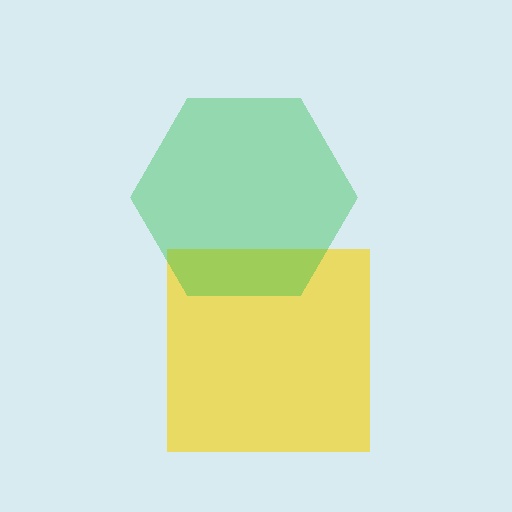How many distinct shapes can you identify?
There are 2 distinct shapes: a yellow square, a green hexagon.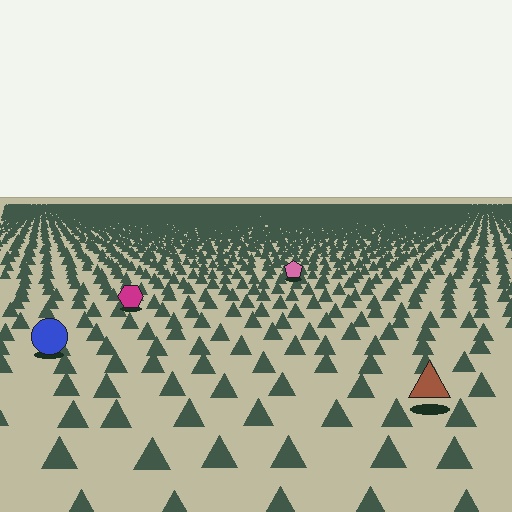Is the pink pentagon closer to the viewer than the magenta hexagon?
No. The magenta hexagon is closer — you can tell from the texture gradient: the ground texture is coarser near it.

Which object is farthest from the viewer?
The pink pentagon is farthest from the viewer. It appears smaller and the ground texture around it is denser.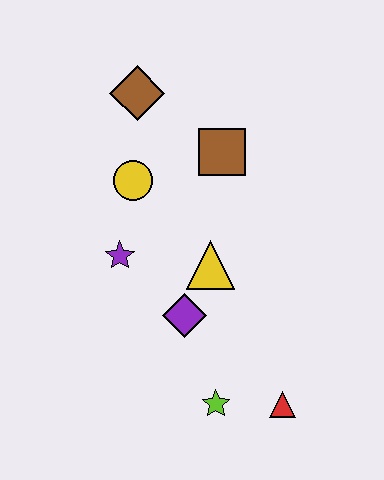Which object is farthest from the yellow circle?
The red triangle is farthest from the yellow circle.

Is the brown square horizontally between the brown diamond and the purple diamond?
No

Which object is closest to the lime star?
The red triangle is closest to the lime star.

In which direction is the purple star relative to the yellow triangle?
The purple star is to the left of the yellow triangle.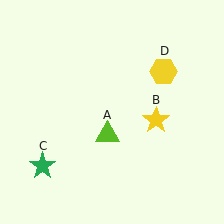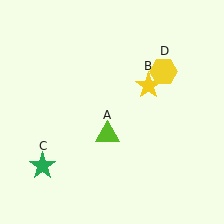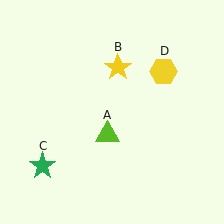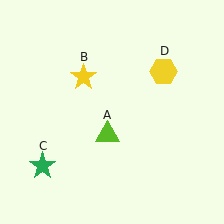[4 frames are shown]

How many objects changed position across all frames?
1 object changed position: yellow star (object B).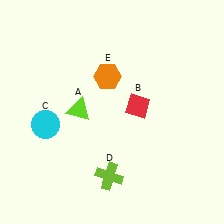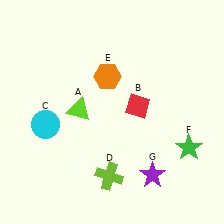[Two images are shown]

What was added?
A green star (F), a purple star (G) were added in Image 2.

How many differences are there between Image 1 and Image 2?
There are 2 differences between the two images.